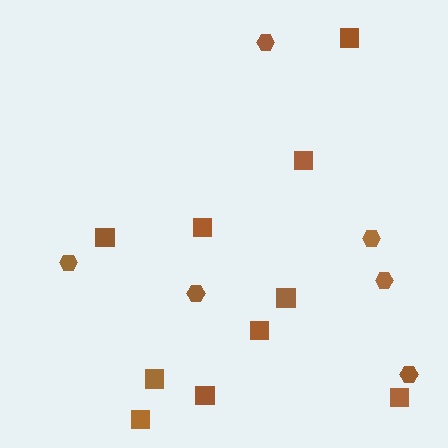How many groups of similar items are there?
There are 2 groups: one group of squares (10) and one group of hexagons (6).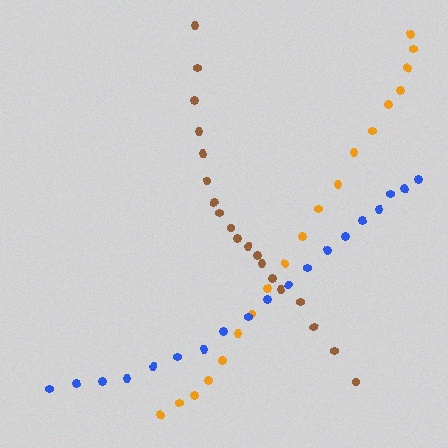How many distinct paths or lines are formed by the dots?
There are 3 distinct paths.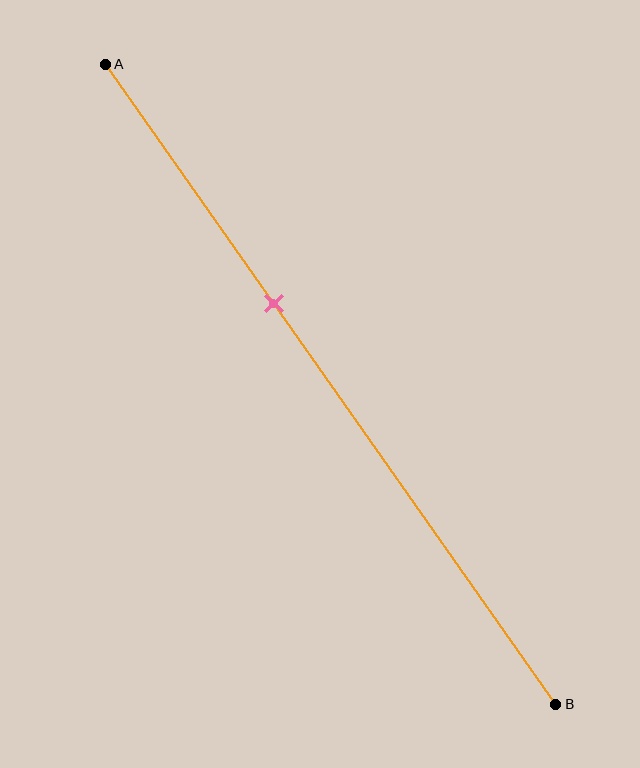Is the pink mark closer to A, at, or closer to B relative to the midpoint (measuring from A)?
The pink mark is closer to point A than the midpoint of segment AB.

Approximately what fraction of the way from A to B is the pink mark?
The pink mark is approximately 35% of the way from A to B.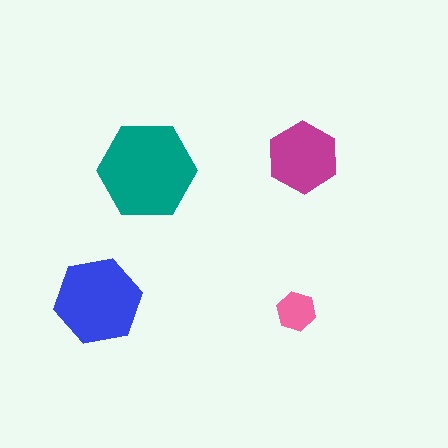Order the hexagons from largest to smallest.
the teal one, the blue one, the magenta one, the pink one.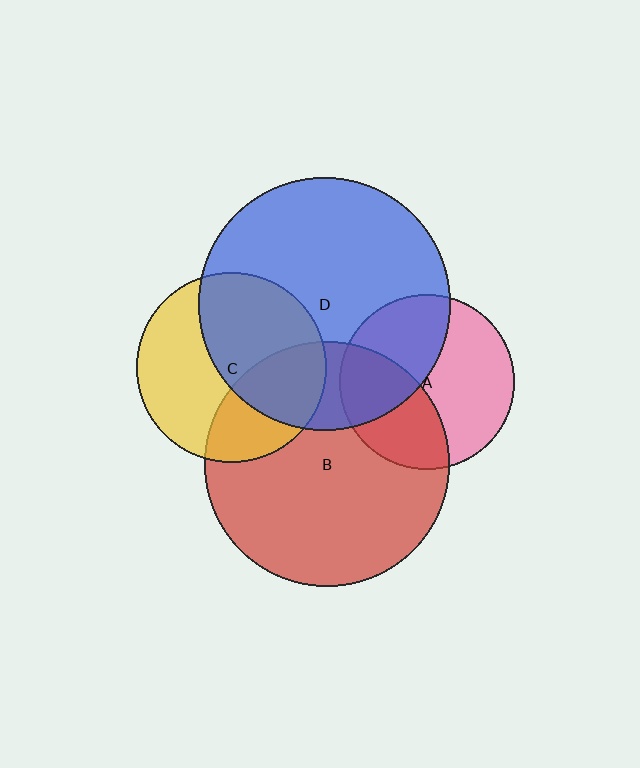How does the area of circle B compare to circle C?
Approximately 1.7 times.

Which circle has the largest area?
Circle D (blue).